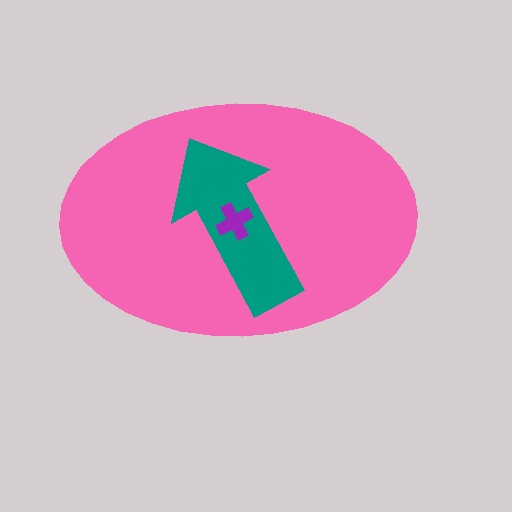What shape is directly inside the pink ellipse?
The teal arrow.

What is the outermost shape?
The pink ellipse.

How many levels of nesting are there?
3.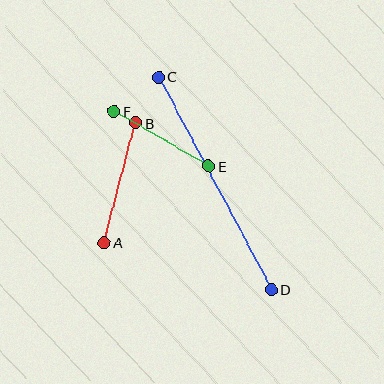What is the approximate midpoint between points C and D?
The midpoint is at approximately (215, 184) pixels.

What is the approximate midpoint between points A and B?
The midpoint is at approximately (120, 183) pixels.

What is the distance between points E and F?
The distance is approximately 109 pixels.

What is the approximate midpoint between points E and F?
The midpoint is at approximately (161, 139) pixels.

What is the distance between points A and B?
The distance is approximately 123 pixels.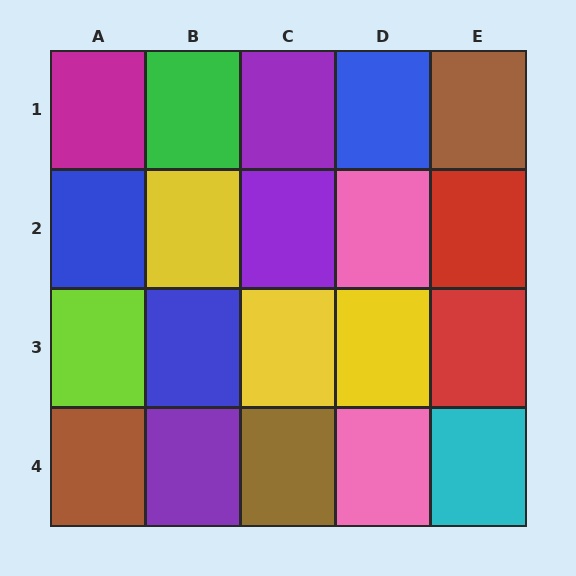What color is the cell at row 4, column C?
Brown.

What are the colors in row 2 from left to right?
Blue, yellow, purple, pink, red.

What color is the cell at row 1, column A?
Magenta.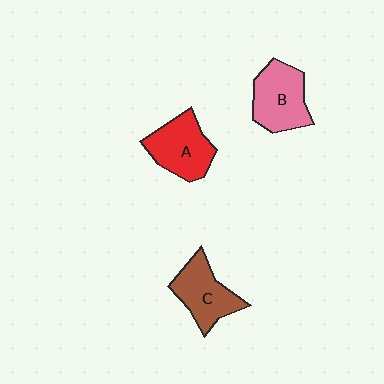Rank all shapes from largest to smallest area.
From largest to smallest: B (pink), A (red), C (brown).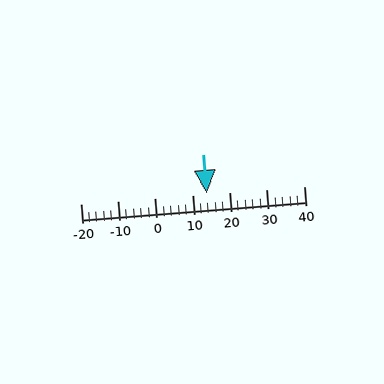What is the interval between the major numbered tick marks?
The major tick marks are spaced 10 units apart.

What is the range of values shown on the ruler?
The ruler shows values from -20 to 40.